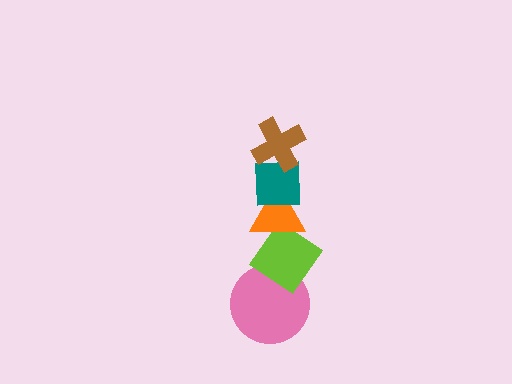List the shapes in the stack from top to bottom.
From top to bottom: the brown cross, the teal square, the orange triangle, the lime diamond, the pink circle.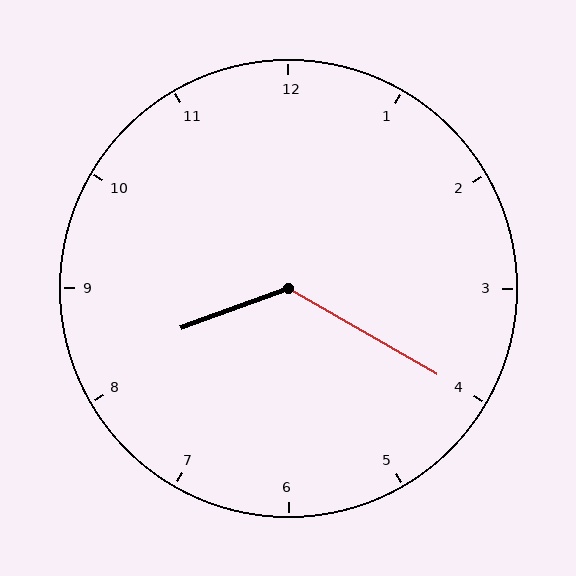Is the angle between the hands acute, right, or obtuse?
It is obtuse.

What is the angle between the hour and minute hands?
Approximately 130 degrees.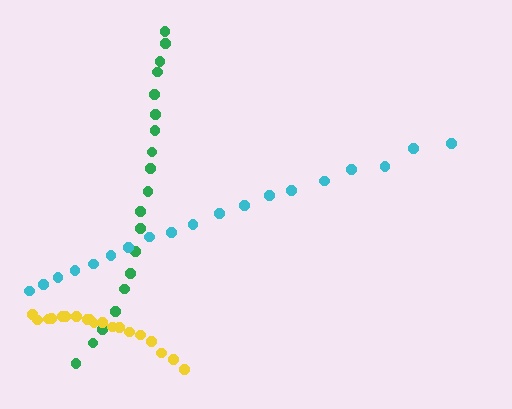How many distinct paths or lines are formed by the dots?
There are 3 distinct paths.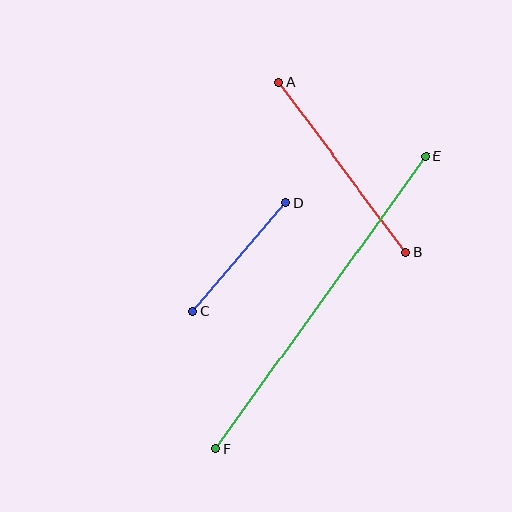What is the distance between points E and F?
The distance is approximately 360 pixels.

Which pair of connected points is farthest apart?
Points E and F are farthest apart.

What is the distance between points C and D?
The distance is approximately 143 pixels.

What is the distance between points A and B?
The distance is approximately 212 pixels.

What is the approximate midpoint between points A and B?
The midpoint is at approximately (342, 167) pixels.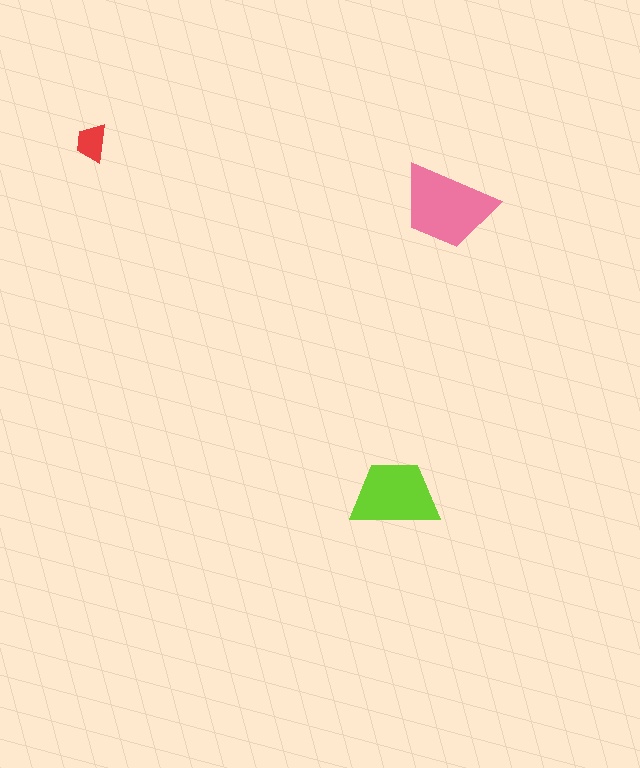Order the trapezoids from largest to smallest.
the pink one, the lime one, the red one.